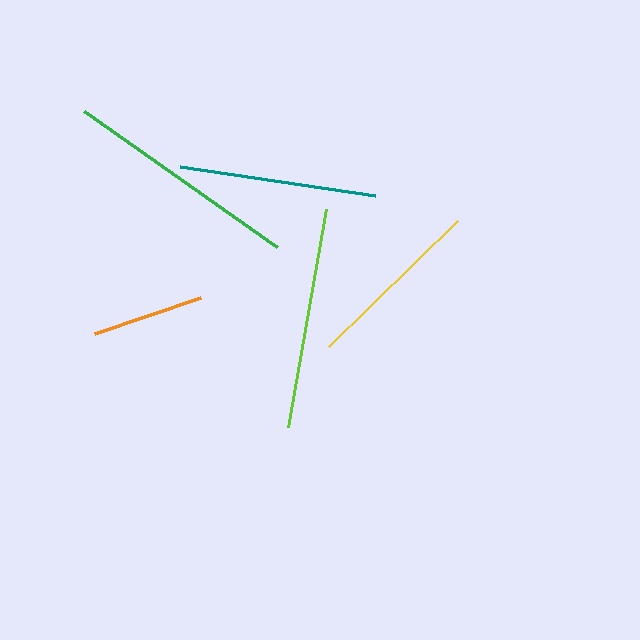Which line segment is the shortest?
The orange line is the shortest at approximately 111 pixels.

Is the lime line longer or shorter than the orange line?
The lime line is longer than the orange line.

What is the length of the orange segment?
The orange segment is approximately 111 pixels long.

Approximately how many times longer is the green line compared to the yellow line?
The green line is approximately 1.3 times the length of the yellow line.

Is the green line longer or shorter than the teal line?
The green line is longer than the teal line.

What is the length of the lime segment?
The lime segment is approximately 222 pixels long.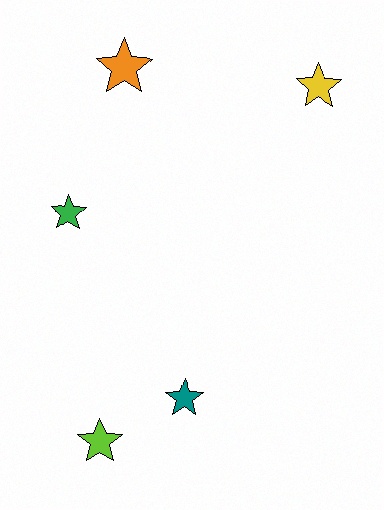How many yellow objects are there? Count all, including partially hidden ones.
There is 1 yellow object.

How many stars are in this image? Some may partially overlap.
There are 5 stars.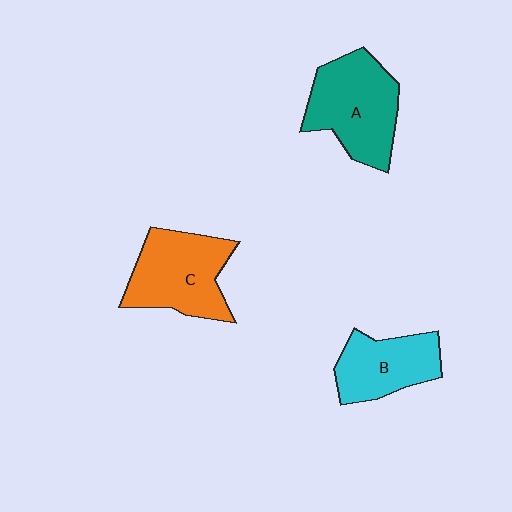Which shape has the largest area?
Shape A (teal).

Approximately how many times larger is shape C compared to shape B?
Approximately 1.3 times.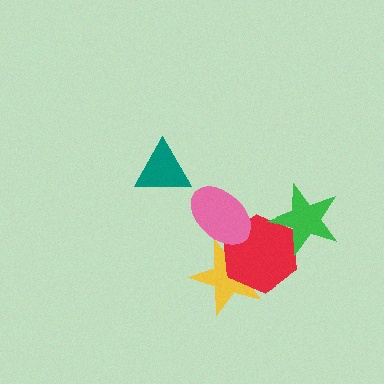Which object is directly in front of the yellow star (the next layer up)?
The red hexagon is directly in front of the yellow star.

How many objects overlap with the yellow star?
2 objects overlap with the yellow star.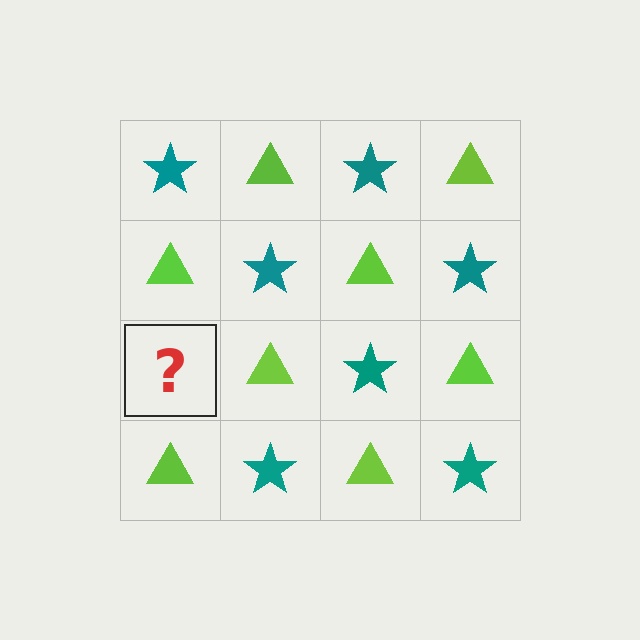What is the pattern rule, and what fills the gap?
The rule is that it alternates teal star and lime triangle in a checkerboard pattern. The gap should be filled with a teal star.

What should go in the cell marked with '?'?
The missing cell should contain a teal star.